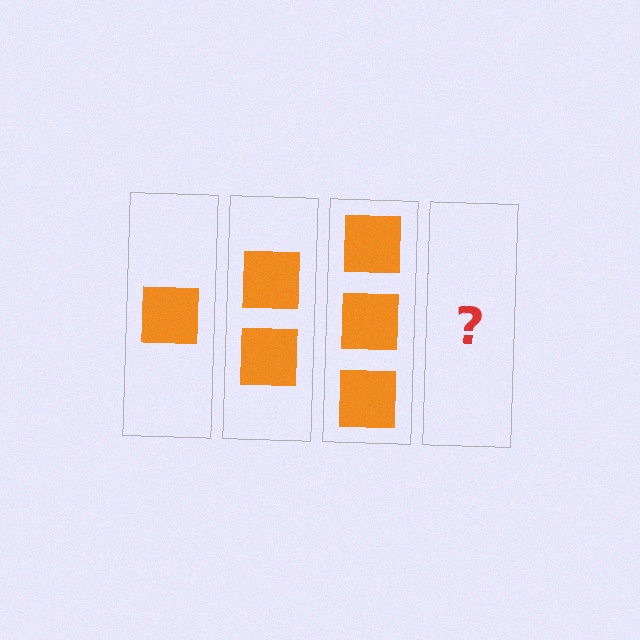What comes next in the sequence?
The next element should be 4 squares.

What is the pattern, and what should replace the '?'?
The pattern is that each step adds one more square. The '?' should be 4 squares.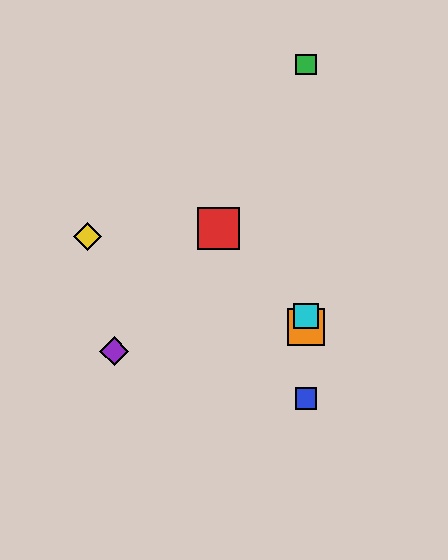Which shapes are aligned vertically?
The blue square, the green square, the orange square, the cyan square are aligned vertically.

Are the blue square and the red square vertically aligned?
No, the blue square is at x≈306 and the red square is at x≈219.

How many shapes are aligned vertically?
4 shapes (the blue square, the green square, the orange square, the cyan square) are aligned vertically.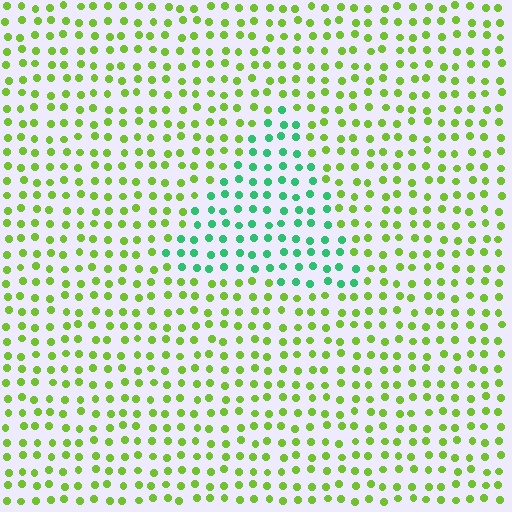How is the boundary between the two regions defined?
The boundary is defined purely by a slight shift in hue (about 54 degrees). Spacing, size, and orientation are identical on both sides.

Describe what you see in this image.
The image is filled with small lime elements in a uniform arrangement. A triangle-shaped region is visible where the elements are tinted to a slightly different hue, forming a subtle color boundary.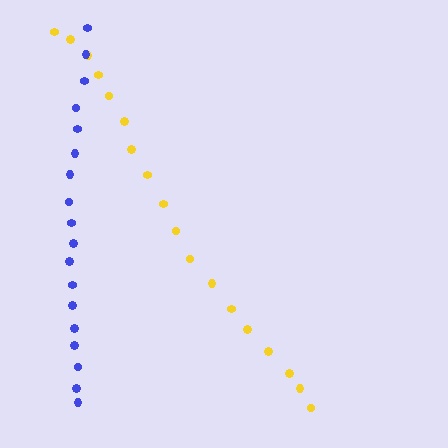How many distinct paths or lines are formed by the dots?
There are 2 distinct paths.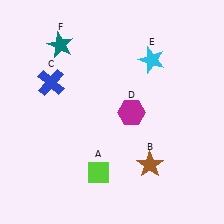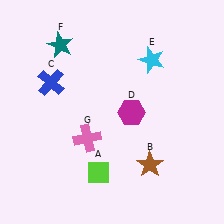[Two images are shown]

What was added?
A pink cross (G) was added in Image 2.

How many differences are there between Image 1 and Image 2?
There is 1 difference between the two images.